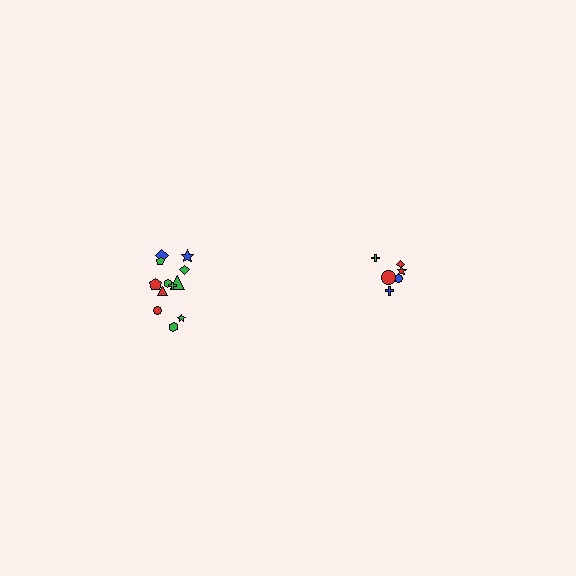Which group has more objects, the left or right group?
The left group.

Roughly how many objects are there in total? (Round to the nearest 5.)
Roughly 20 objects in total.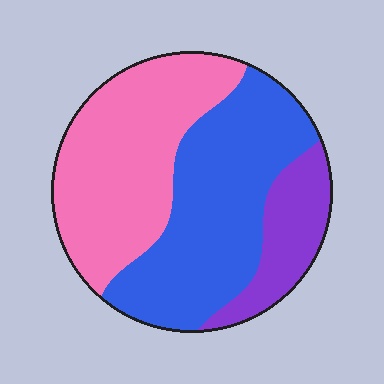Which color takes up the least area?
Purple, at roughly 15%.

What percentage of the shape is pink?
Pink covers about 40% of the shape.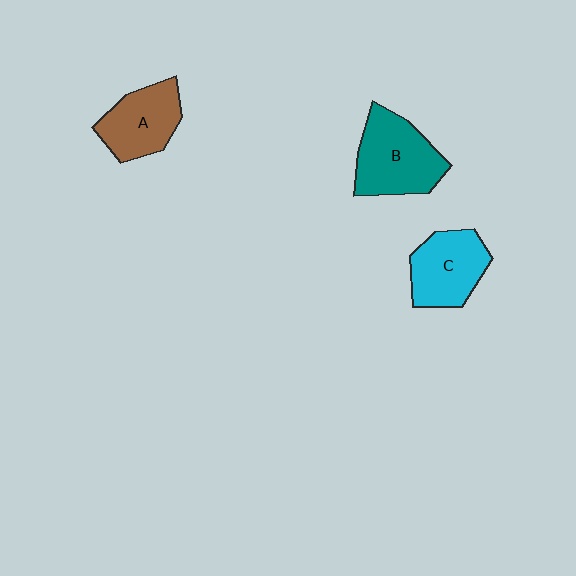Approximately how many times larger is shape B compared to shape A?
Approximately 1.3 times.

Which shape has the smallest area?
Shape A (brown).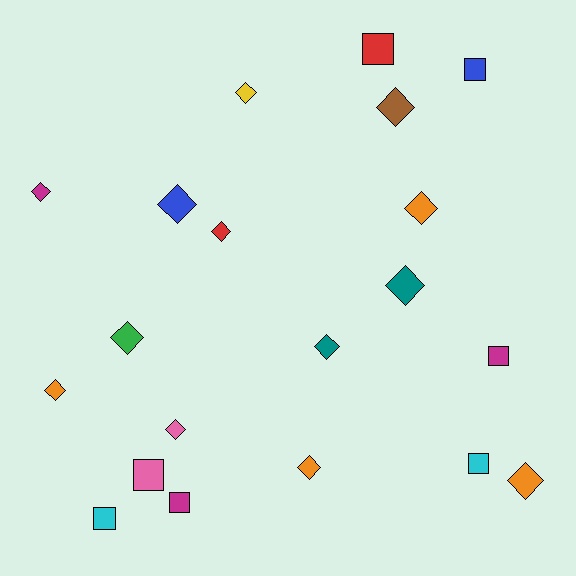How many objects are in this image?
There are 20 objects.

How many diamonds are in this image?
There are 13 diamonds.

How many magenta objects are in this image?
There are 3 magenta objects.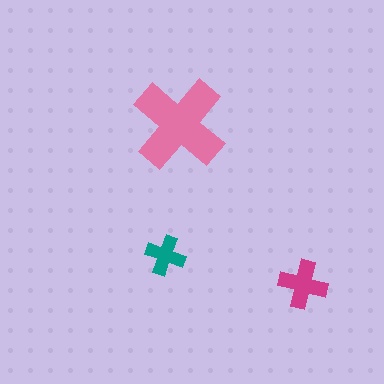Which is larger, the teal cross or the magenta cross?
The magenta one.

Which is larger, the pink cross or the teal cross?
The pink one.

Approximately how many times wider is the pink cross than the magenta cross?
About 2 times wider.